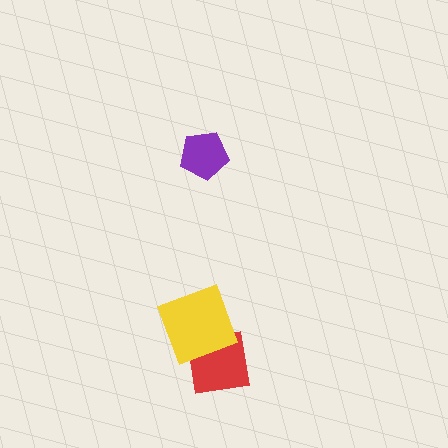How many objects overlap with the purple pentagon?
0 objects overlap with the purple pentagon.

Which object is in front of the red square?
The yellow diamond is in front of the red square.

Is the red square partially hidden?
Yes, it is partially covered by another shape.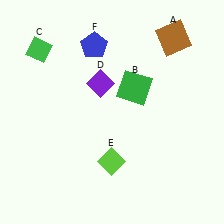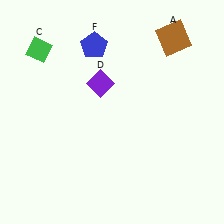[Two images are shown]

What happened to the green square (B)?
The green square (B) was removed in Image 2. It was in the top-right area of Image 1.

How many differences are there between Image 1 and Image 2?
There are 2 differences between the two images.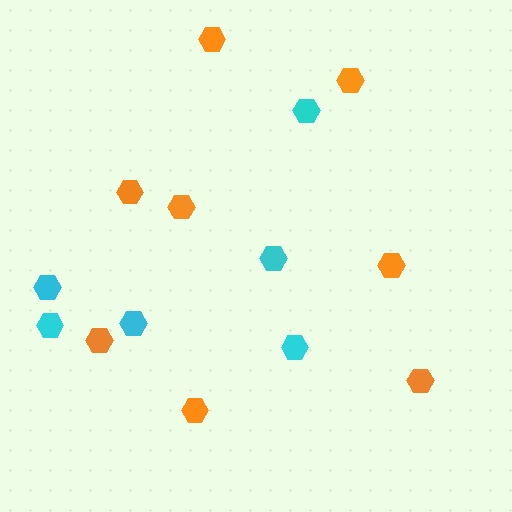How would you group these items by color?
There are 2 groups: one group of cyan hexagons (6) and one group of orange hexagons (8).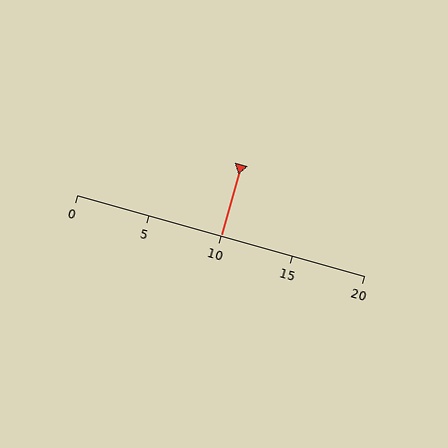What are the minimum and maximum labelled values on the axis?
The axis runs from 0 to 20.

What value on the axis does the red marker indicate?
The marker indicates approximately 10.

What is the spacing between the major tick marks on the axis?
The major ticks are spaced 5 apart.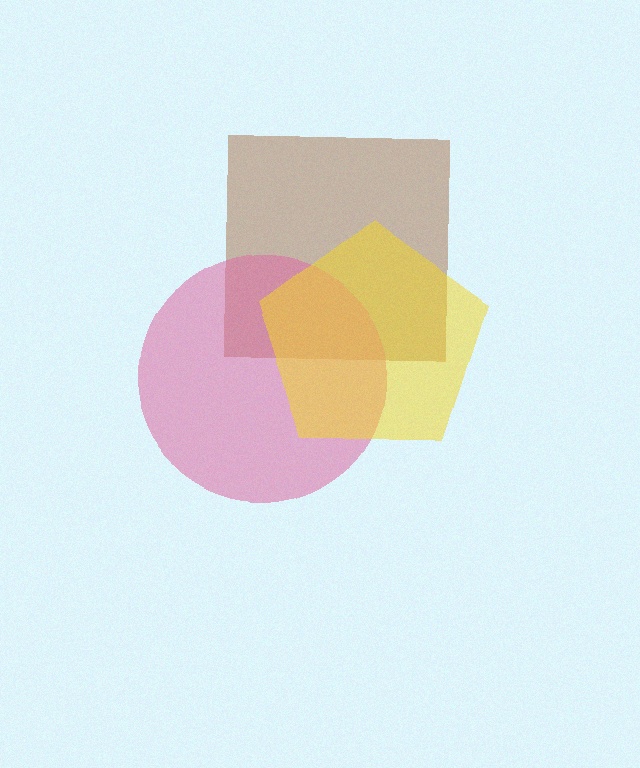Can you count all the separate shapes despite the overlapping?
Yes, there are 3 separate shapes.